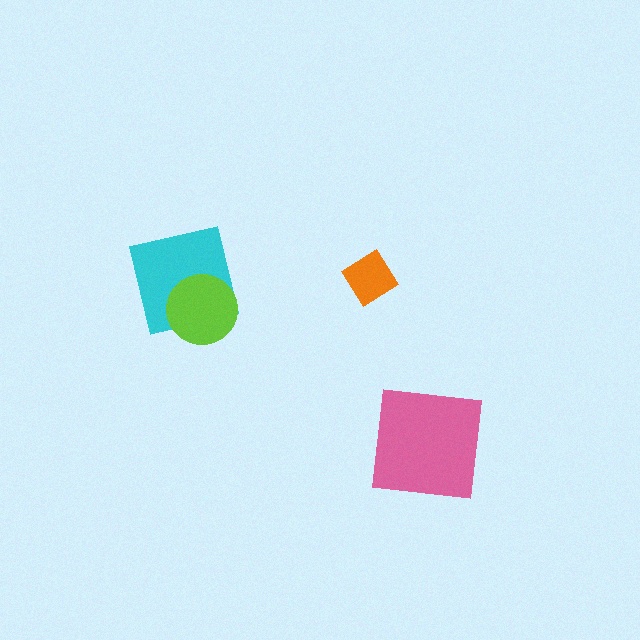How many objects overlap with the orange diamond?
0 objects overlap with the orange diamond.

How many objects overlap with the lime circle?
1 object overlaps with the lime circle.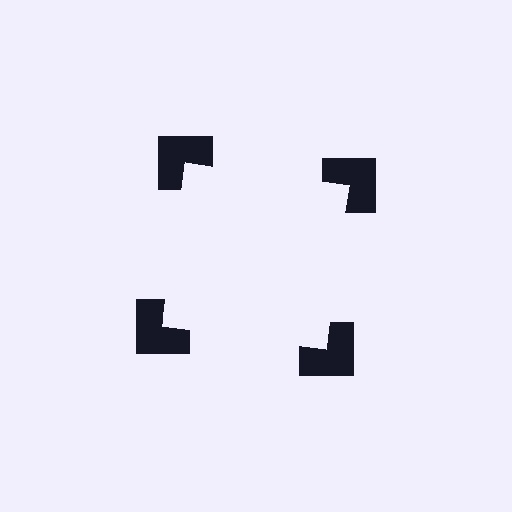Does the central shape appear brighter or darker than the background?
It typically appears slightly brighter than the background, even though no actual brightness change is drawn.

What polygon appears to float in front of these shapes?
An illusory square — its edges are inferred from the aligned wedge cuts in the notched squares, not physically drawn.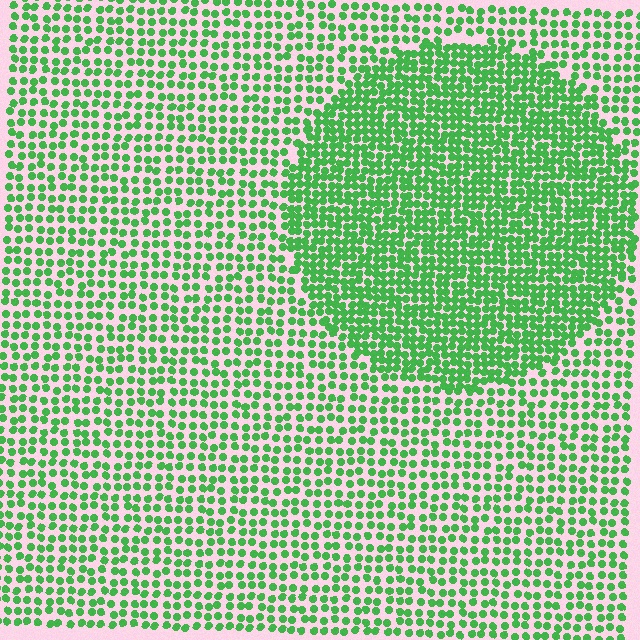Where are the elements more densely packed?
The elements are more densely packed inside the circle boundary.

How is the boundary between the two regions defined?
The boundary is defined by a change in element density (approximately 1.8x ratio). All elements are the same color, size, and shape.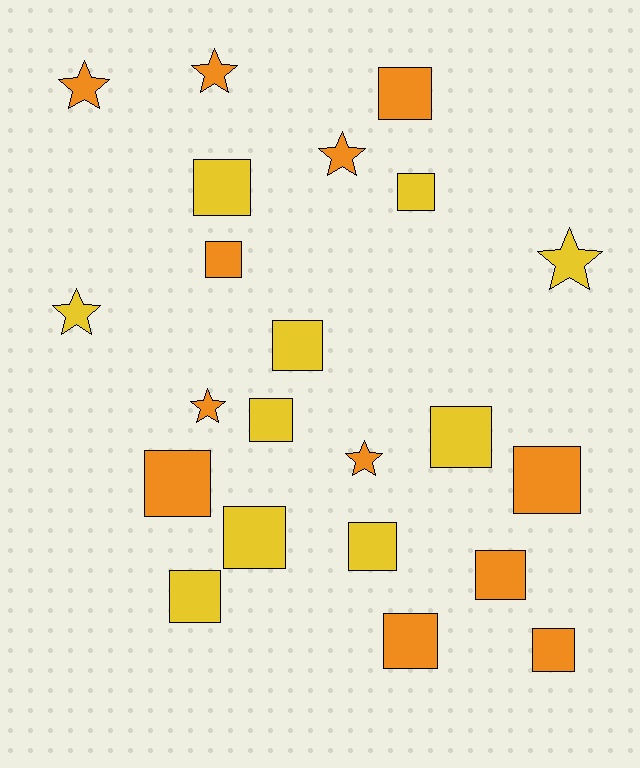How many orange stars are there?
There are 5 orange stars.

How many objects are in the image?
There are 22 objects.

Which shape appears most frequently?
Square, with 15 objects.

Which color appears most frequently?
Orange, with 12 objects.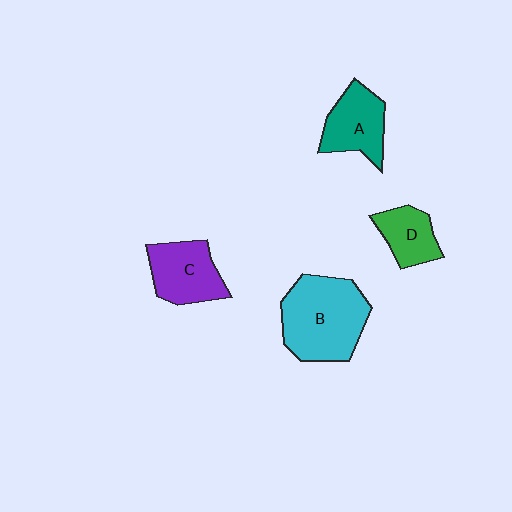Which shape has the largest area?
Shape B (cyan).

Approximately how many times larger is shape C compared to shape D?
Approximately 1.4 times.